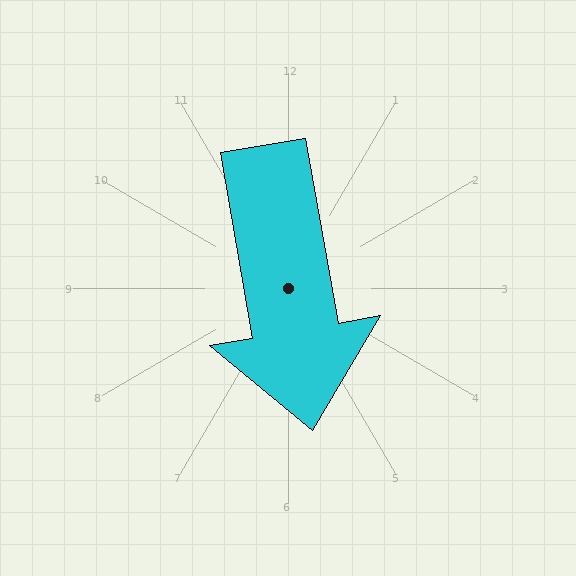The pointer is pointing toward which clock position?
Roughly 6 o'clock.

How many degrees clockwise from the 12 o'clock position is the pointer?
Approximately 170 degrees.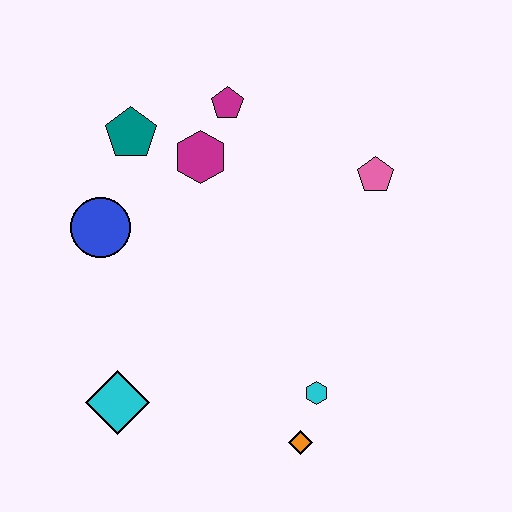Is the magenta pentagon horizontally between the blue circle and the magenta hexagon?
No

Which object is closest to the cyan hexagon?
The orange diamond is closest to the cyan hexagon.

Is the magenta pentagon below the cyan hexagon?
No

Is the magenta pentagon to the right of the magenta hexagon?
Yes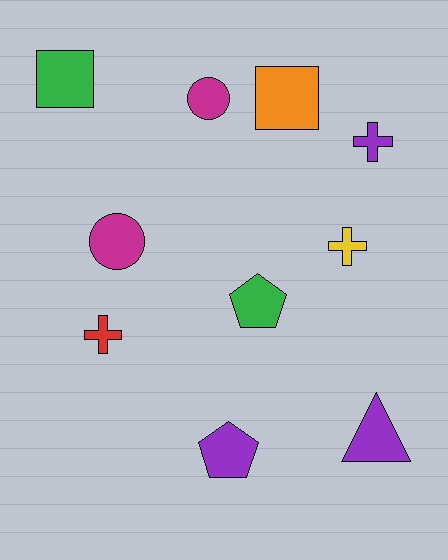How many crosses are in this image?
There are 3 crosses.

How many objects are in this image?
There are 10 objects.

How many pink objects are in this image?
There are no pink objects.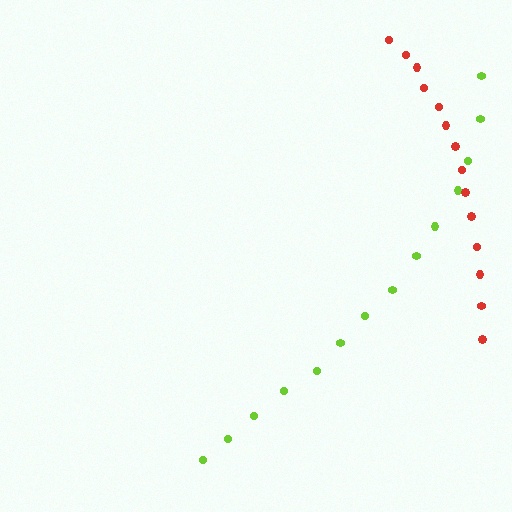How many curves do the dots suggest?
There are 2 distinct paths.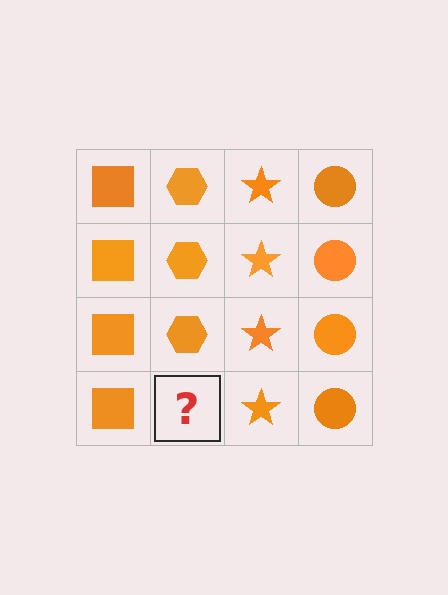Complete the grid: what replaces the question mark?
The question mark should be replaced with an orange hexagon.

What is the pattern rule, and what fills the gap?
The rule is that each column has a consistent shape. The gap should be filled with an orange hexagon.